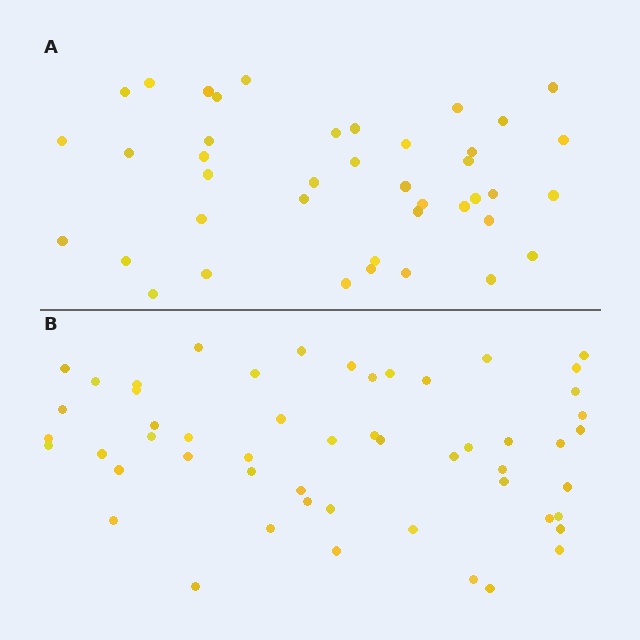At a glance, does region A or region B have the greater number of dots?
Region B (the bottom region) has more dots.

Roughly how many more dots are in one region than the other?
Region B has roughly 12 or so more dots than region A.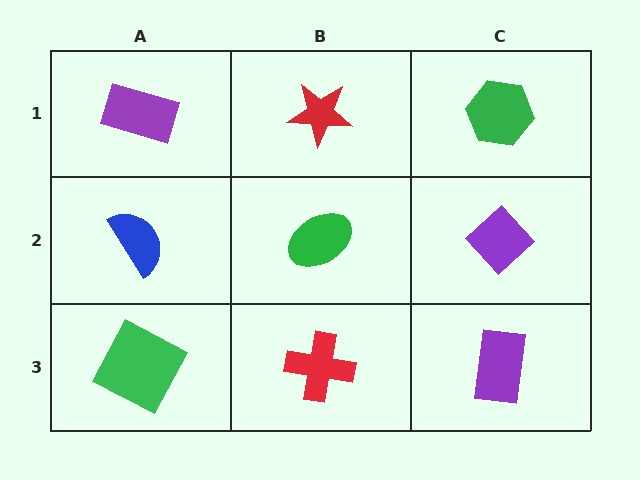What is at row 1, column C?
A green hexagon.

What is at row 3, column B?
A red cross.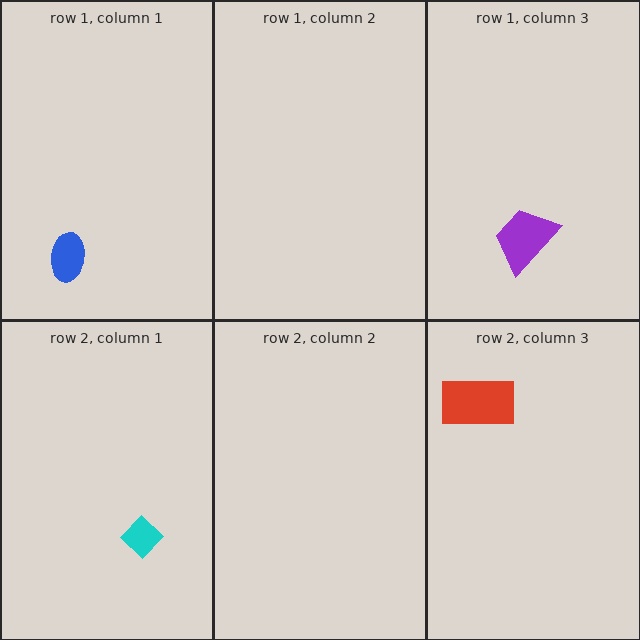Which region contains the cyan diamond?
The row 2, column 1 region.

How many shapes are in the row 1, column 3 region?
1.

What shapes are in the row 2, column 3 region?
The red rectangle.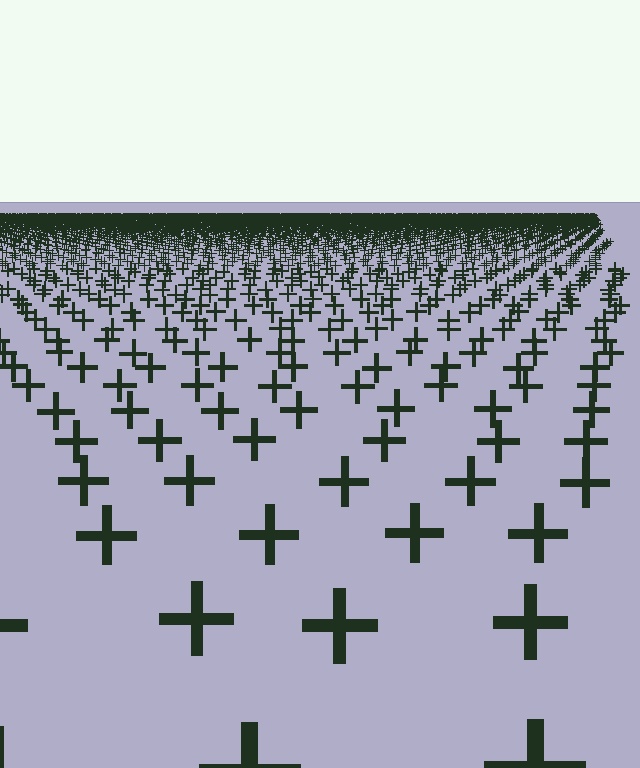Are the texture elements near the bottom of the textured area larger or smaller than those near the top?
Larger. Near the bottom, elements are closer to the viewer and appear at a bigger on-screen size.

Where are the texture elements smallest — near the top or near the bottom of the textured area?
Near the top.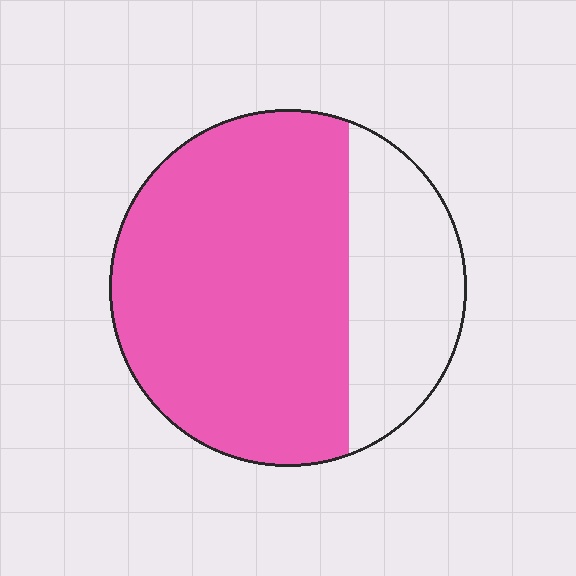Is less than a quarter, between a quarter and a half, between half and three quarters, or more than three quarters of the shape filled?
Between half and three quarters.